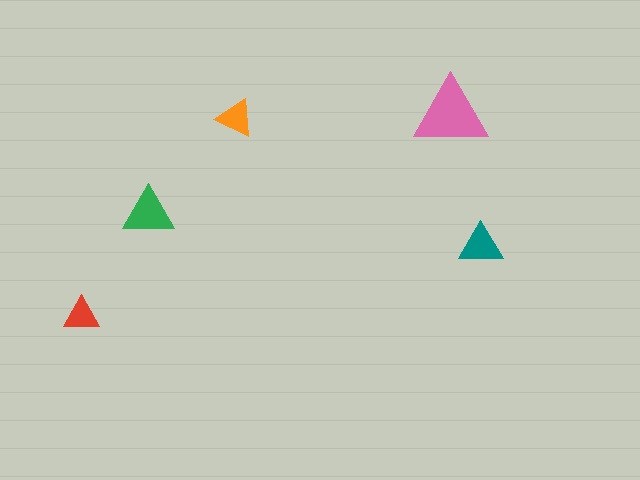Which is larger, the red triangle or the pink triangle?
The pink one.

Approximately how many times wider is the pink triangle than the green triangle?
About 1.5 times wider.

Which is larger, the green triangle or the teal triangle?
The green one.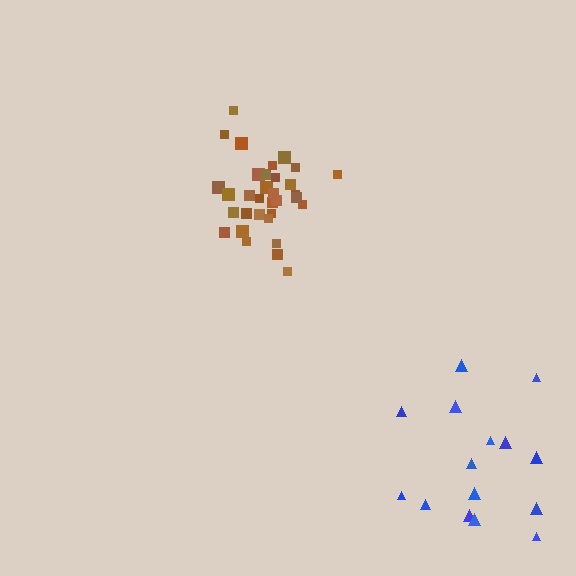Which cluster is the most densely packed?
Brown.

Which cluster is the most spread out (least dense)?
Blue.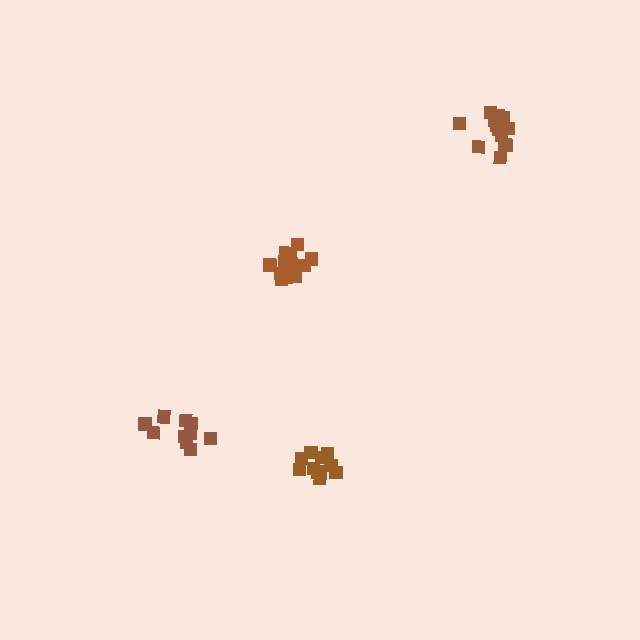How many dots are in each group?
Group 1: 10 dots, Group 2: 15 dots, Group 3: 11 dots, Group 4: 13 dots (49 total).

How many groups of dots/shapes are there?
There are 4 groups.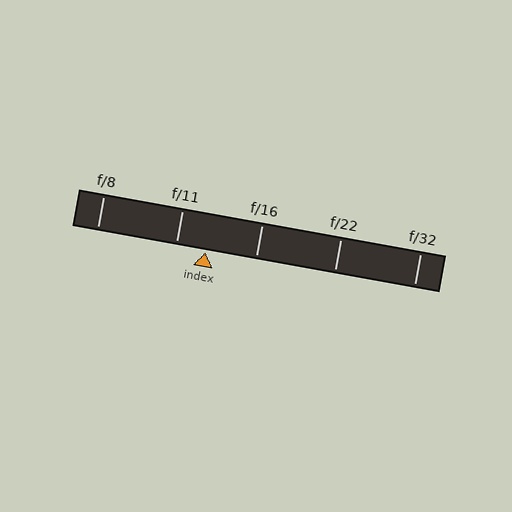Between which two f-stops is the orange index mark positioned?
The index mark is between f/11 and f/16.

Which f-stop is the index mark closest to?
The index mark is closest to f/11.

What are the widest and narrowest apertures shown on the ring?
The widest aperture shown is f/8 and the narrowest is f/32.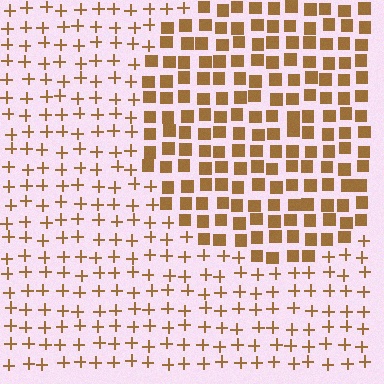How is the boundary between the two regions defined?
The boundary is defined by a change in element shape: squares inside vs. plus signs outside. All elements share the same color and spacing.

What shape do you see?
I see a circle.